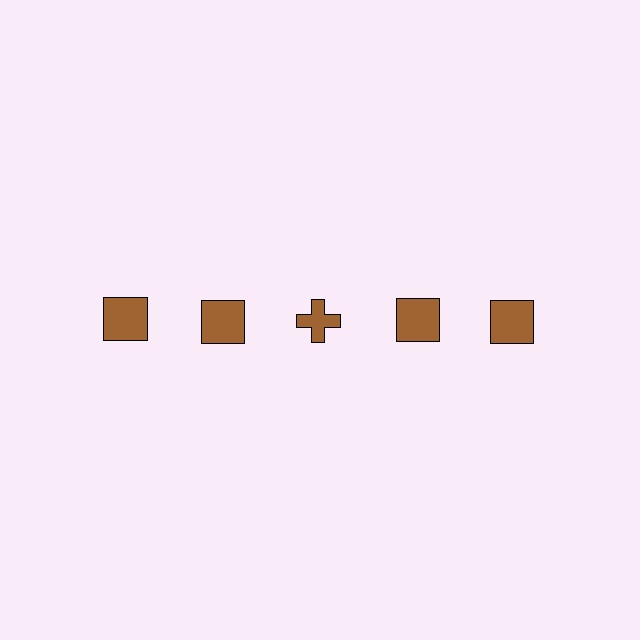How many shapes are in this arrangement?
There are 5 shapes arranged in a grid pattern.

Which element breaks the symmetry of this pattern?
The brown cross in the top row, center column breaks the symmetry. All other shapes are brown squares.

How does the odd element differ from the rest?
It has a different shape: cross instead of square.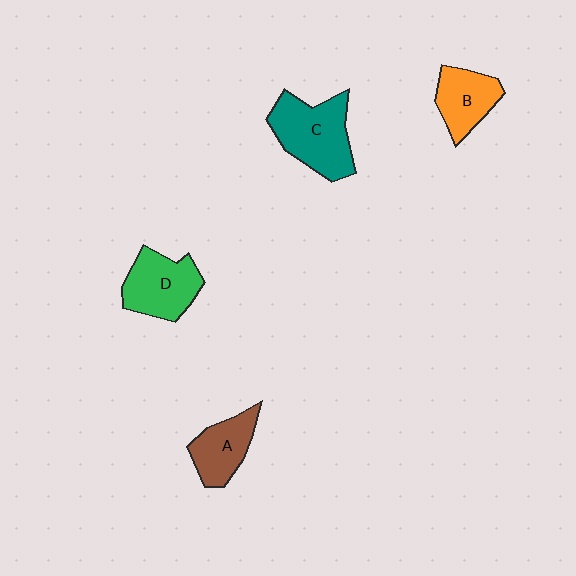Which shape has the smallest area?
Shape A (brown).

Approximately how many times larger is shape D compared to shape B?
Approximately 1.2 times.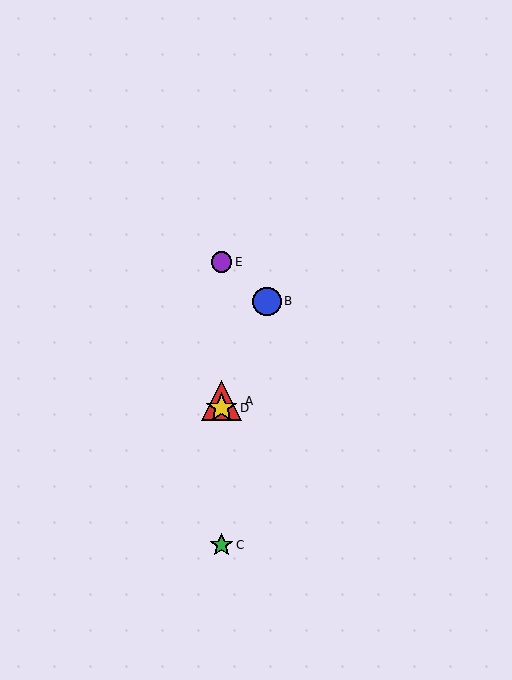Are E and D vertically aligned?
Yes, both are at x≈221.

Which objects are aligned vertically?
Objects A, C, D, E are aligned vertically.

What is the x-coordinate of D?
Object D is at x≈221.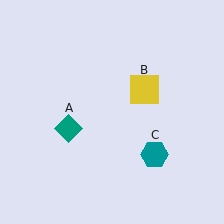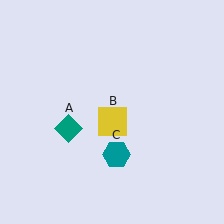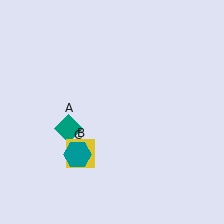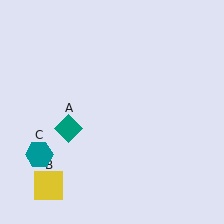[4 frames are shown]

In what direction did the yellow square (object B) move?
The yellow square (object B) moved down and to the left.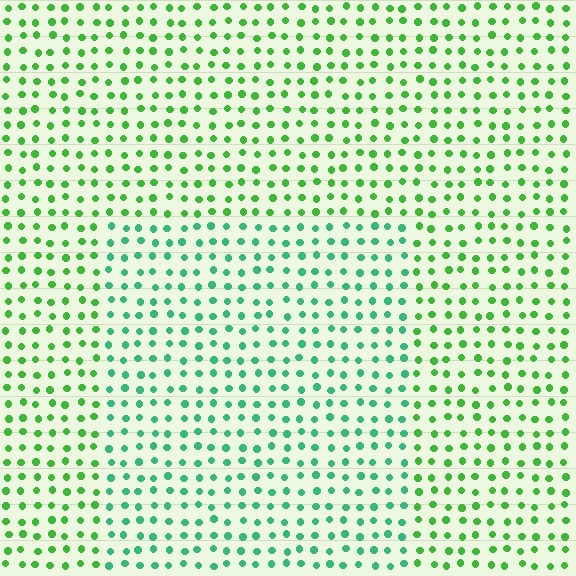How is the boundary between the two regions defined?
The boundary is defined purely by a slight shift in hue (about 36 degrees). Spacing, size, and orientation are identical on both sides.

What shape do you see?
I see a rectangle.